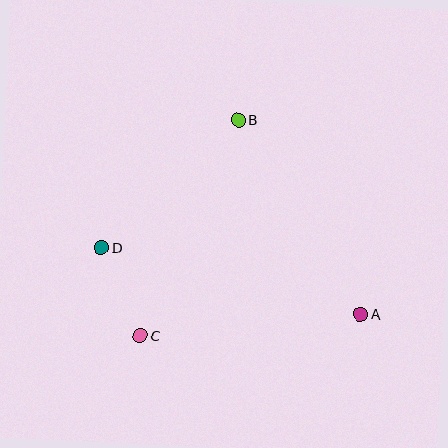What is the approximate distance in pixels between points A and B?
The distance between A and B is approximately 229 pixels.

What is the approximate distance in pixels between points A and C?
The distance between A and C is approximately 221 pixels.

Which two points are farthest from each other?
Points A and D are farthest from each other.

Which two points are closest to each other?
Points C and D are closest to each other.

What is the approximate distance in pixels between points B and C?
The distance between B and C is approximately 237 pixels.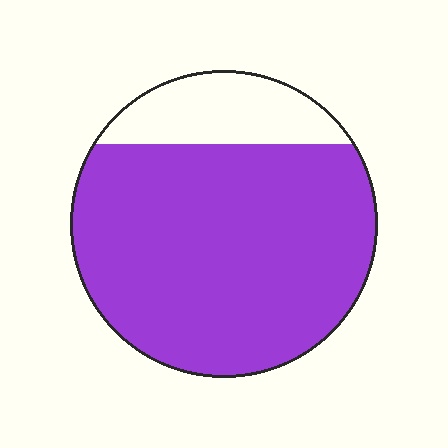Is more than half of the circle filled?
Yes.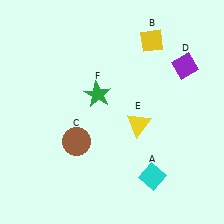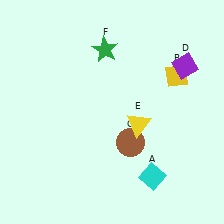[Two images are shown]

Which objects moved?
The objects that moved are: the yellow diamond (B), the brown circle (C), the green star (F).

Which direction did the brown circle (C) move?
The brown circle (C) moved right.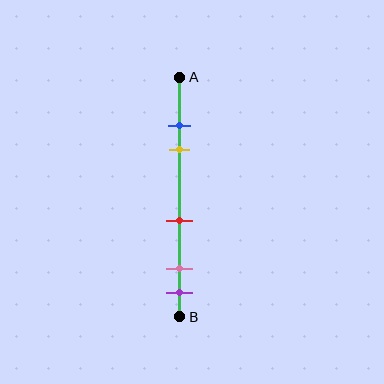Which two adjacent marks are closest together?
The blue and yellow marks are the closest adjacent pair.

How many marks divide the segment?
There are 5 marks dividing the segment.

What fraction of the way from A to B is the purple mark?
The purple mark is approximately 90% (0.9) of the way from A to B.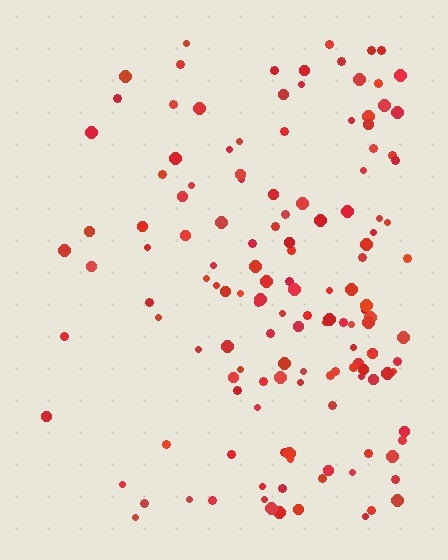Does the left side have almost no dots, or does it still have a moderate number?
Still a moderate number, just noticeably fewer than the right.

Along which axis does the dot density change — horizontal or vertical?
Horizontal.